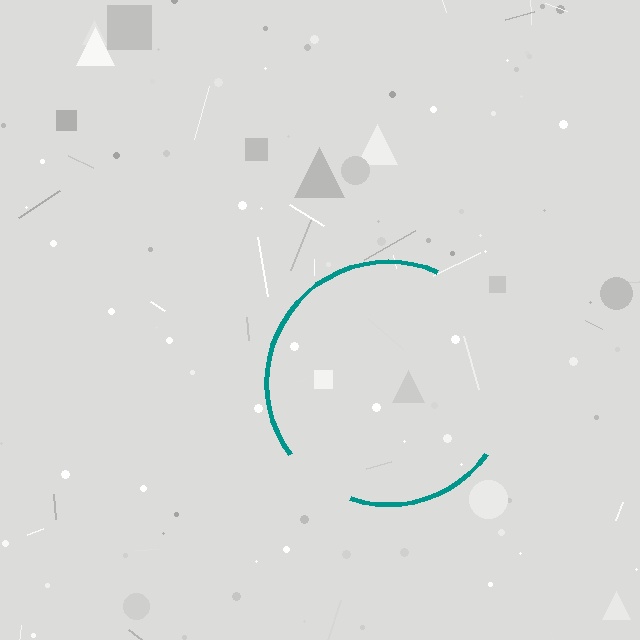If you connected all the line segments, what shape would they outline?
They would outline a circle.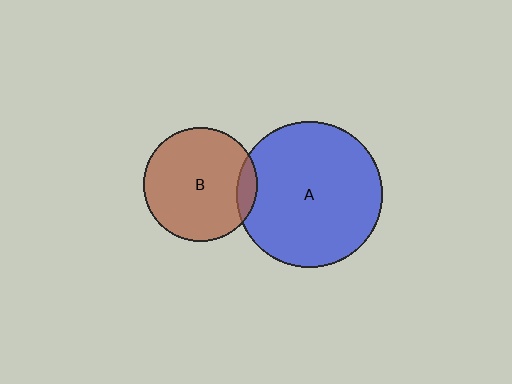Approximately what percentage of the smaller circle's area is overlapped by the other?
Approximately 10%.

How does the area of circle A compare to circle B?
Approximately 1.7 times.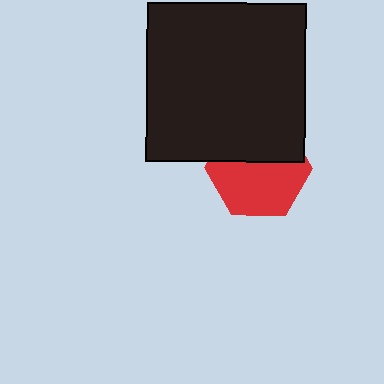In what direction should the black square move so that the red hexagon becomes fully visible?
The black square should move up. That is the shortest direction to clear the overlap and leave the red hexagon fully visible.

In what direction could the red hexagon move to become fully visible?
The red hexagon could move down. That would shift it out from behind the black square entirely.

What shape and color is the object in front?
The object in front is a black square.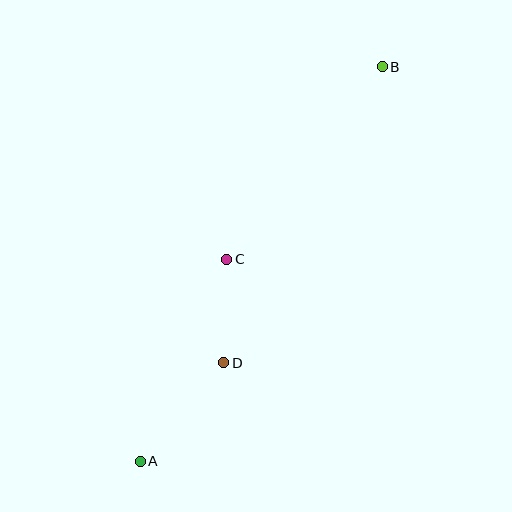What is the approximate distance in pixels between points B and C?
The distance between B and C is approximately 247 pixels.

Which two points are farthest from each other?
Points A and B are farthest from each other.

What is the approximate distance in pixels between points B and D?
The distance between B and D is approximately 336 pixels.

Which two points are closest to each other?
Points C and D are closest to each other.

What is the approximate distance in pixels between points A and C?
The distance between A and C is approximately 219 pixels.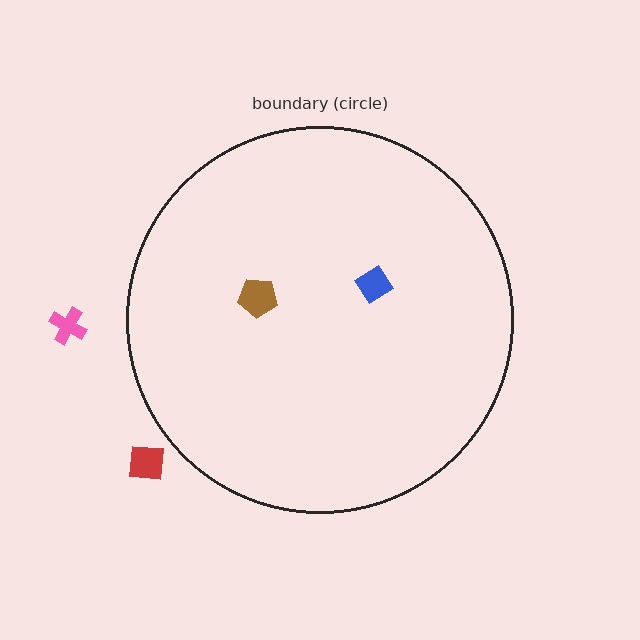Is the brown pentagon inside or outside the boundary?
Inside.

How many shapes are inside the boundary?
2 inside, 2 outside.